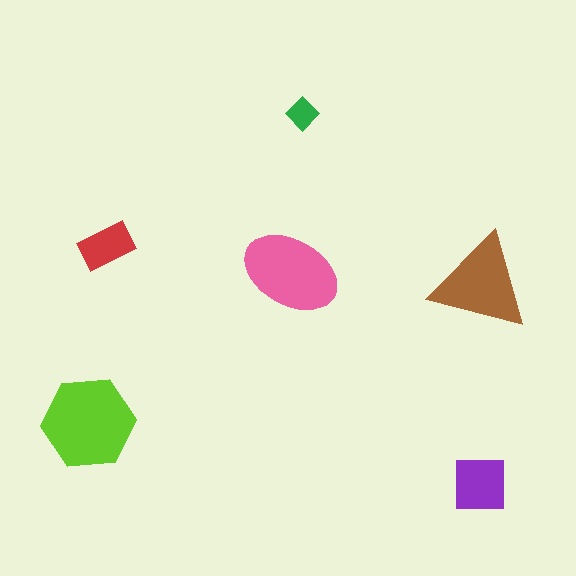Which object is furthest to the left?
The lime hexagon is leftmost.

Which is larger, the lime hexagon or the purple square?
The lime hexagon.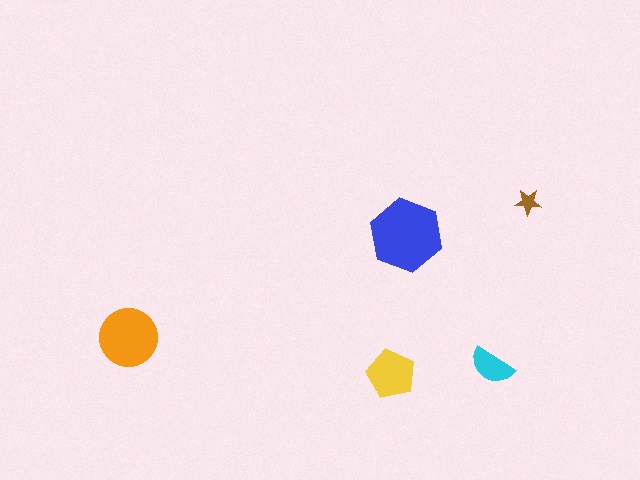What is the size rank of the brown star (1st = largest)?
5th.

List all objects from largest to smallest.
The blue hexagon, the orange circle, the yellow pentagon, the cyan semicircle, the brown star.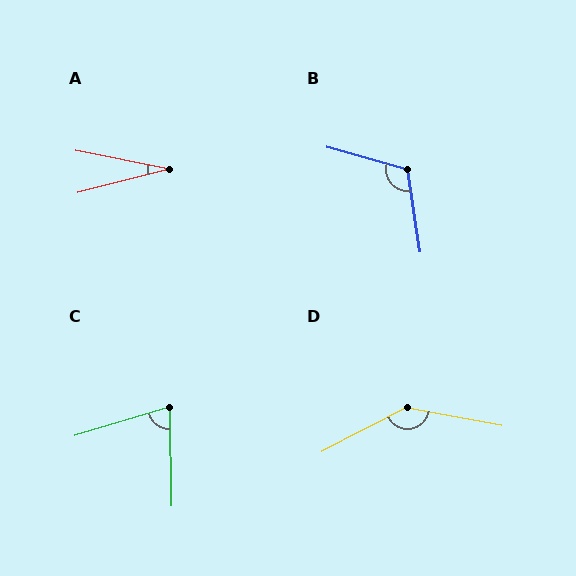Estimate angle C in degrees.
Approximately 74 degrees.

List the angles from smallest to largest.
A (26°), C (74°), B (115°), D (142°).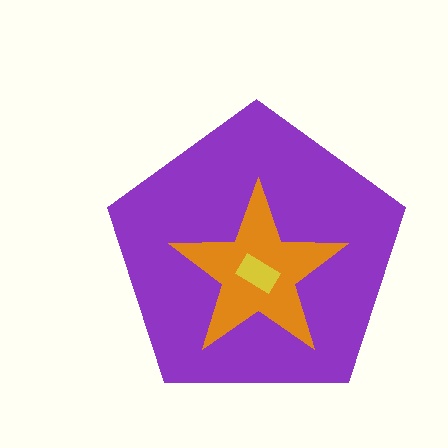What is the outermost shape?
The purple pentagon.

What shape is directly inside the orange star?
The yellow rectangle.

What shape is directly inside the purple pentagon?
The orange star.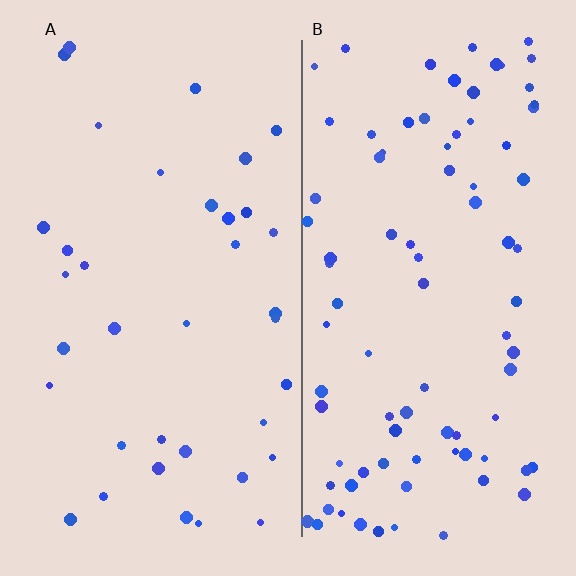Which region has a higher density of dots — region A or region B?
B (the right).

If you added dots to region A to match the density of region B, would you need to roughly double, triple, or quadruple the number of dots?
Approximately double.